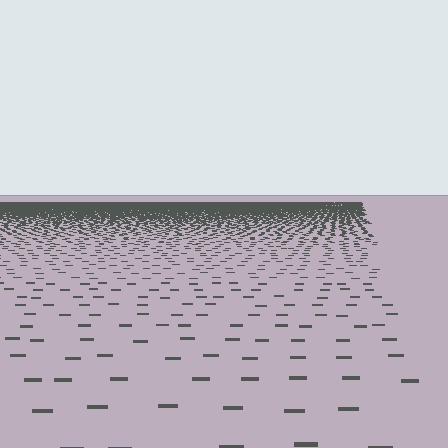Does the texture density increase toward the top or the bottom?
Density increases toward the top.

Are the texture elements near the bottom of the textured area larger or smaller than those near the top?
Larger. Near the bottom, elements are closer to the viewer and appear at a bigger on-screen size.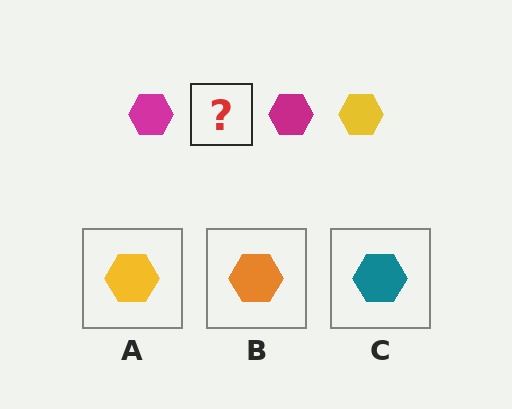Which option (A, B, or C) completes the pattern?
A.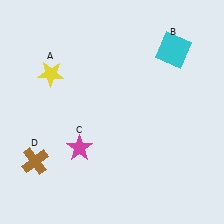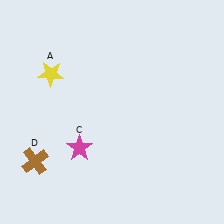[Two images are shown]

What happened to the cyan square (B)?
The cyan square (B) was removed in Image 2. It was in the top-right area of Image 1.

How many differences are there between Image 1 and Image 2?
There is 1 difference between the two images.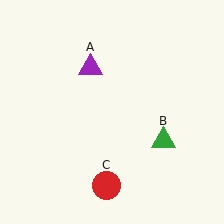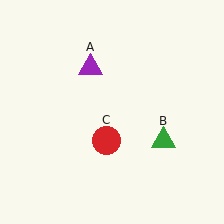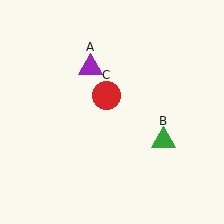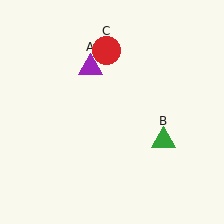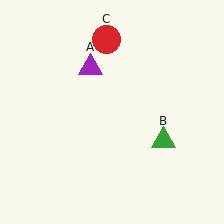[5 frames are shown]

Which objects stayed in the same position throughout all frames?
Purple triangle (object A) and green triangle (object B) remained stationary.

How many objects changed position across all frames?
1 object changed position: red circle (object C).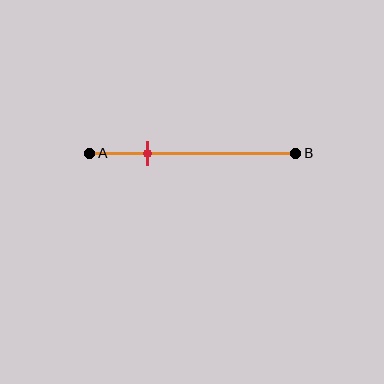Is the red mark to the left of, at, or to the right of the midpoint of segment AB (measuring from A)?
The red mark is to the left of the midpoint of segment AB.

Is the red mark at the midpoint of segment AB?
No, the mark is at about 30% from A, not at the 50% midpoint.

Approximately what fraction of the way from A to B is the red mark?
The red mark is approximately 30% of the way from A to B.